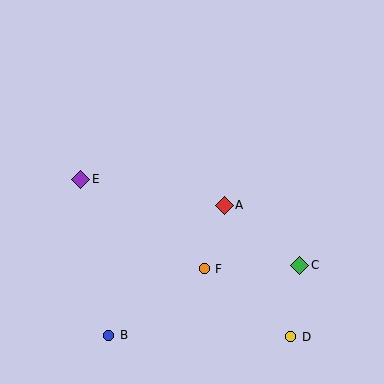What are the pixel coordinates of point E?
Point E is at (81, 179).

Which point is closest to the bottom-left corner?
Point B is closest to the bottom-left corner.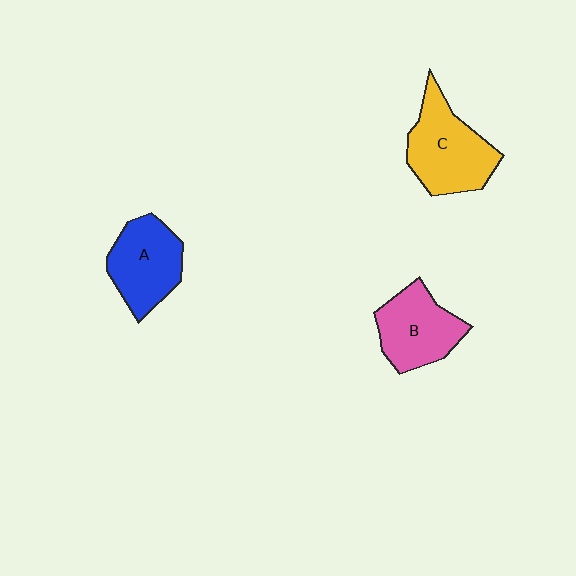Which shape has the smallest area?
Shape B (pink).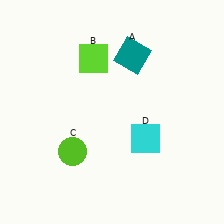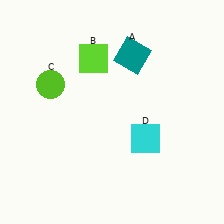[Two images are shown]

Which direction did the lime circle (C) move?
The lime circle (C) moved up.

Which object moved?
The lime circle (C) moved up.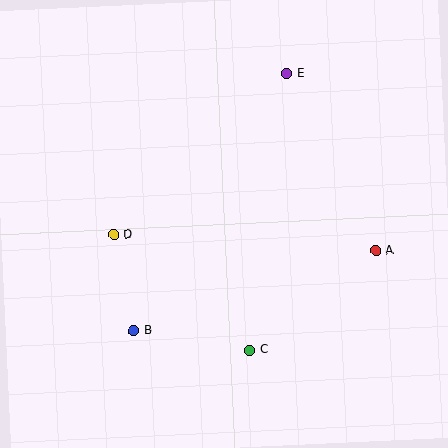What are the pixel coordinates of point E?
Point E is at (287, 74).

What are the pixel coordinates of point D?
Point D is at (114, 235).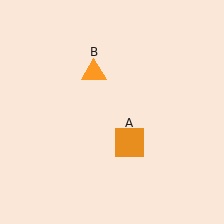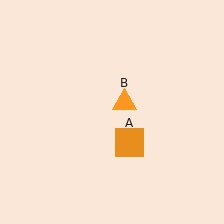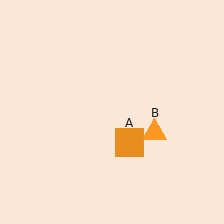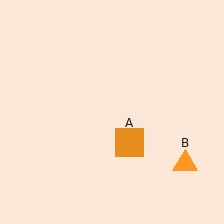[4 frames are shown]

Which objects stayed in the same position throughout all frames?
Orange square (object A) remained stationary.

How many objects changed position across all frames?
1 object changed position: orange triangle (object B).